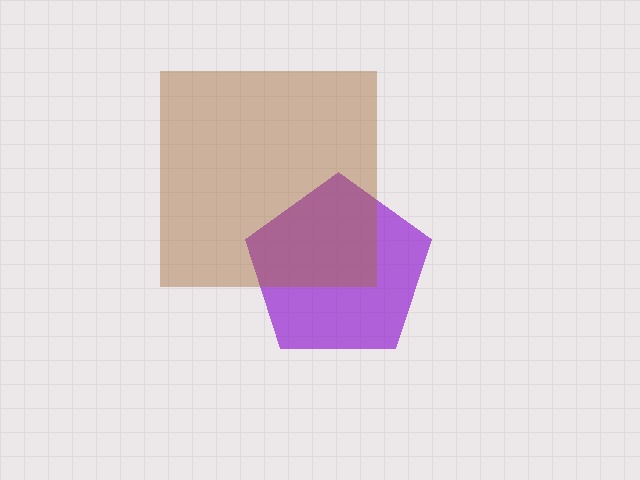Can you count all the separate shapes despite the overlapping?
Yes, there are 2 separate shapes.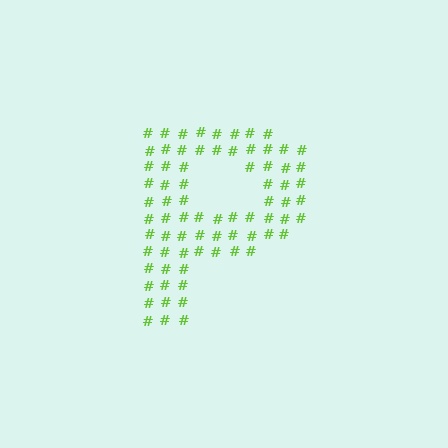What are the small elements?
The small elements are hash symbols.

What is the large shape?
The large shape is the letter P.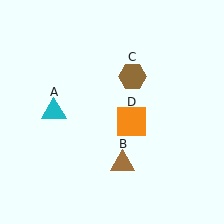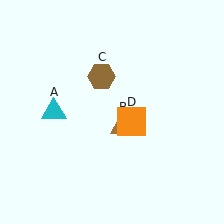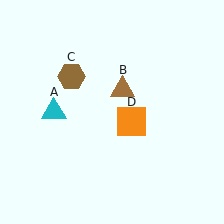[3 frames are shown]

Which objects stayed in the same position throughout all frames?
Cyan triangle (object A) and orange square (object D) remained stationary.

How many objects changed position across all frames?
2 objects changed position: brown triangle (object B), brown hexagon (object C).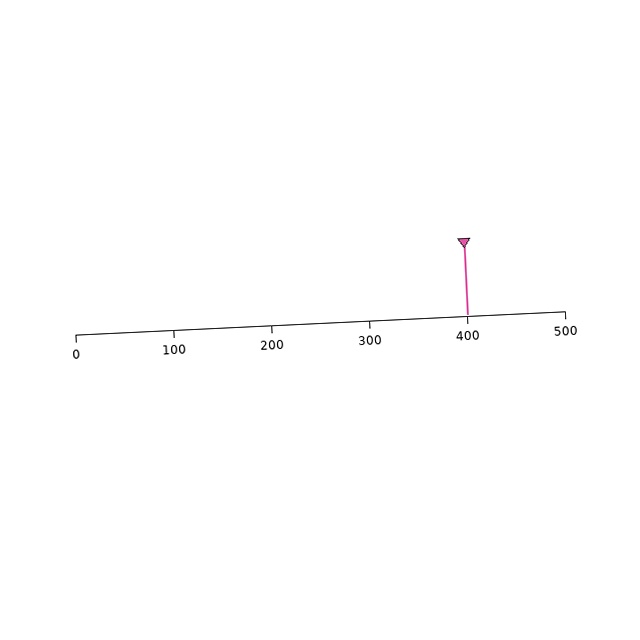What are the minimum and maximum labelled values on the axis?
The axis runs from 0 to 500.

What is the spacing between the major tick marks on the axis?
The major ticks are spaced 100 apart.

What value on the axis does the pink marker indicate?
The marker indicates approximately 400.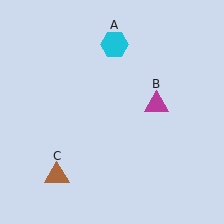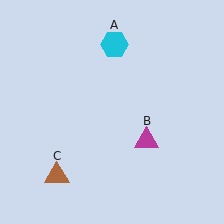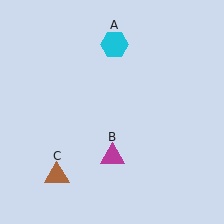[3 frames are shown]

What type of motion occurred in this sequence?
The magenta triangle (object B) rotated clockwise around the center of the scene.